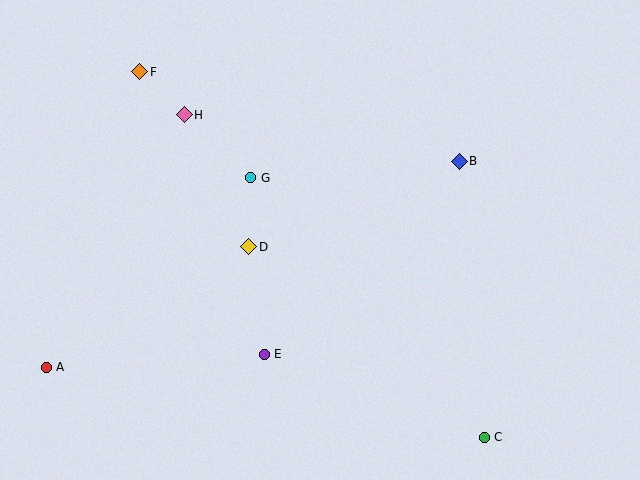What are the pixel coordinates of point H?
Point H is at (184, 115).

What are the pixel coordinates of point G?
Point G is at (251, 178).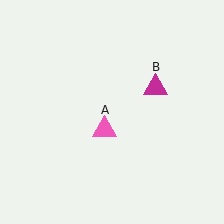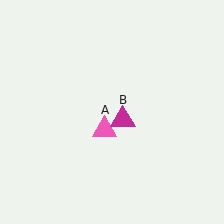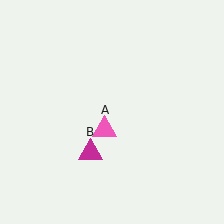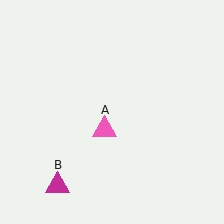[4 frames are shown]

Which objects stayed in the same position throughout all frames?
Pink triangle (object A) remained stationary.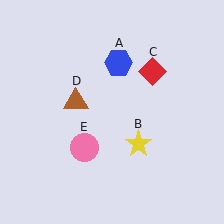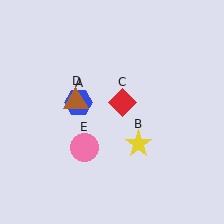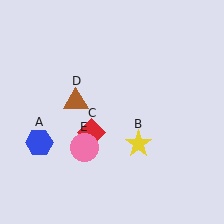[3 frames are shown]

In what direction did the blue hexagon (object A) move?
The blue hexagon (object A) moved down and to the left.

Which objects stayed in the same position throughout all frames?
Yellow star (object B) and brown triangle (object D) and pink circle (object E) remained stationary.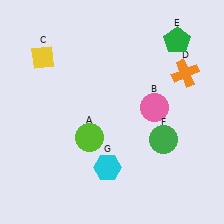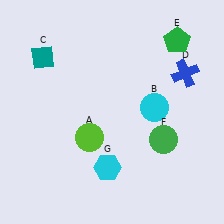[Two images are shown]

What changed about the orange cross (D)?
In Image 1, D is orange. In Image 2, it changed to blue.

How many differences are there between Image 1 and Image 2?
There are 3 differences between the two images.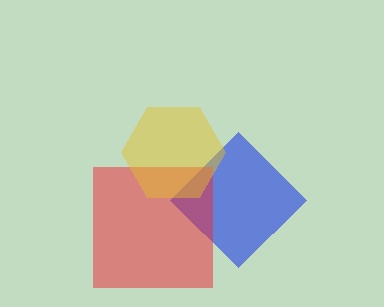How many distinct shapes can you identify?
There are 3 distinct shapes: a blue diamond, a red square, a yellow hexagon.